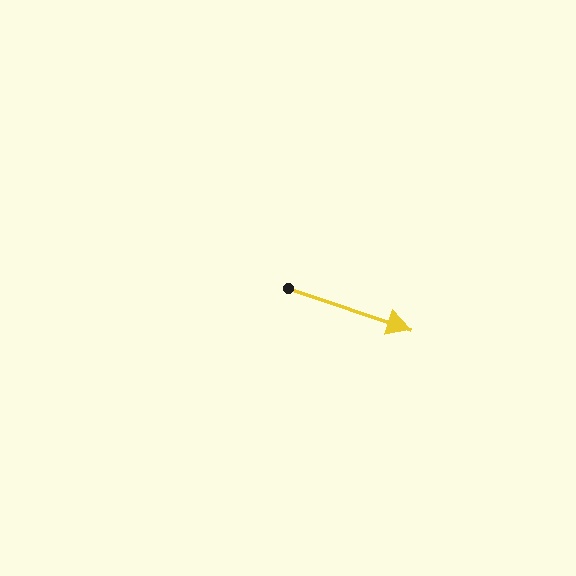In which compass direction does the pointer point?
East.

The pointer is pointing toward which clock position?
Roughly 4 o'clock.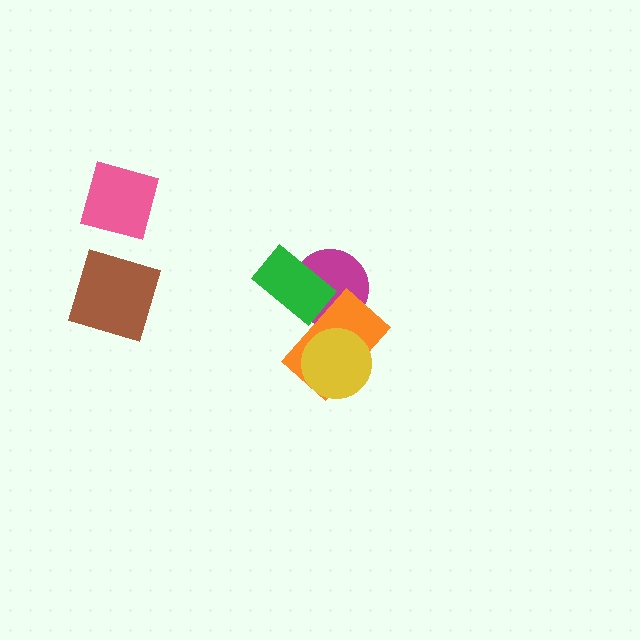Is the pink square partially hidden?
No, no other shape covers it.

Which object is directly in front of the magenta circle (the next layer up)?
The green rectangle is directly in front of the magenta circle.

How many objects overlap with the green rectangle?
2 objects overlap with the green rectangle.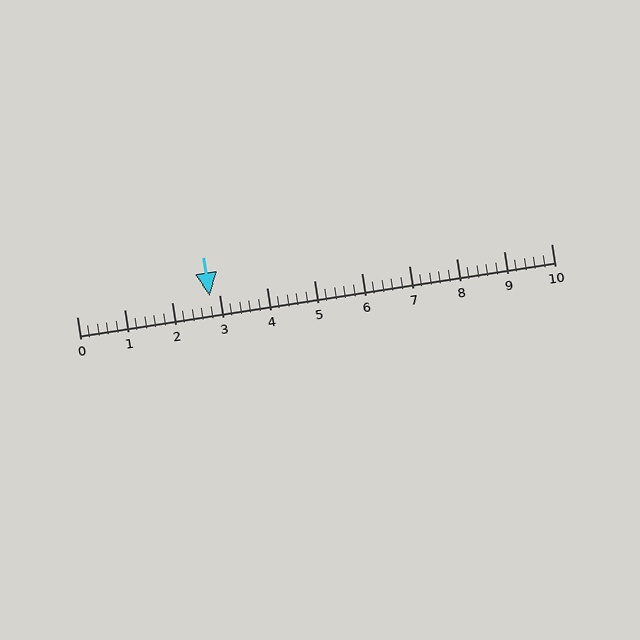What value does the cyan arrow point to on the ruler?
The cyan arrow points to approximately 2.8.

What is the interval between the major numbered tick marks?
The major tick marks are spaced 1 units apart.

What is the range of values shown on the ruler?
The ruler shows values from 0 to 10.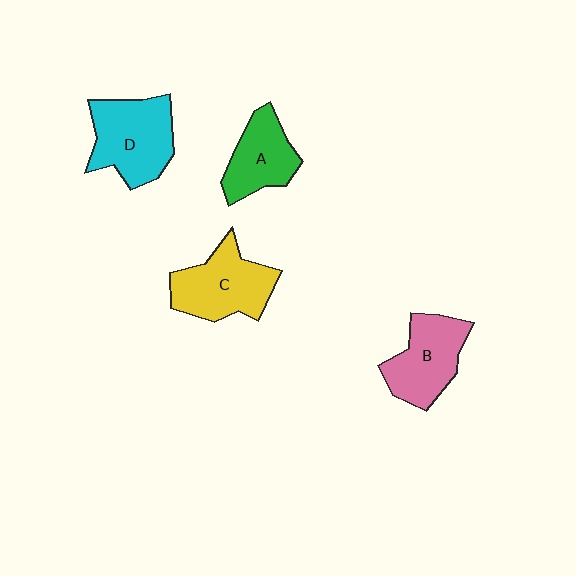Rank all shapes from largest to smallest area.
From largest to smallest: D (cyan), C (yellow), B (pink), A (green).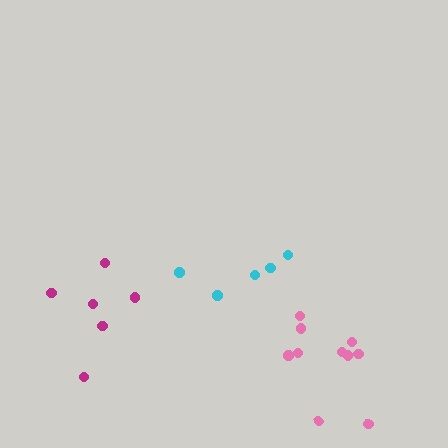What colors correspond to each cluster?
The clusters are colored: cyan, magenta, pink.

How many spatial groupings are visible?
There are 3 spatial groupings.